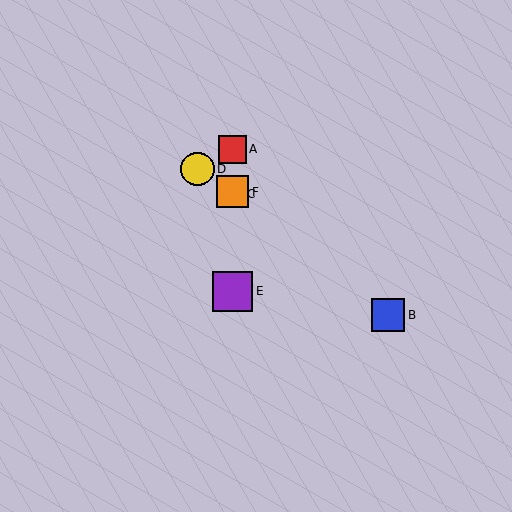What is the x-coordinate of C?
Object C is at x≈233.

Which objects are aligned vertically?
Objects A, C, E, F are aligned vertically.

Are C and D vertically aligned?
No, C is at x≈233 and D is at x≈198.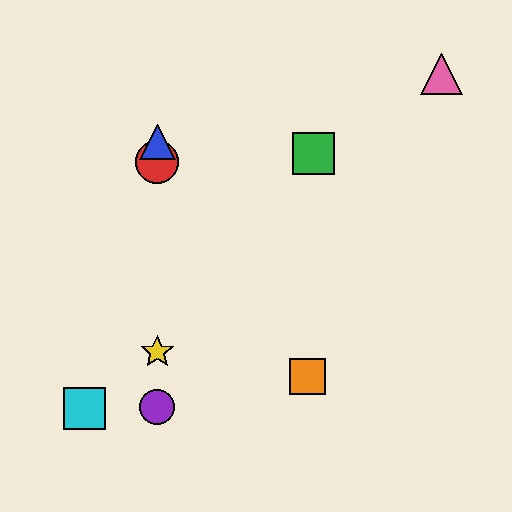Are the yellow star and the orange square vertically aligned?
No, the yellow star is at x≈157 and the orange square is at x≈308.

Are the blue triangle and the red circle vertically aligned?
Yes, both are at x≈157.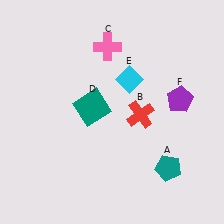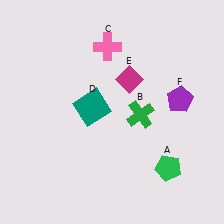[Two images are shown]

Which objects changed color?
A changed from teal to green. B changed from red to green. E changed from cyan to magenta.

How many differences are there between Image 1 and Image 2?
There are 3 differences between the two images.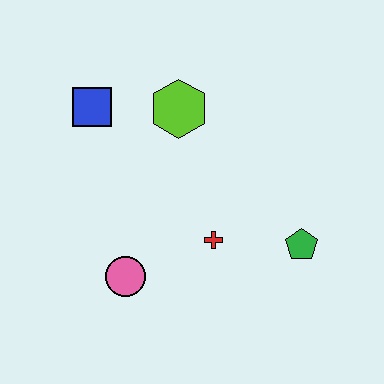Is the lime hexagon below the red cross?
No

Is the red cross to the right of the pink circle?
Yes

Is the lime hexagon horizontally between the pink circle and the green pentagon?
Yes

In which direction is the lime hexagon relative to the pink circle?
The lime hexagon is above the pink circle.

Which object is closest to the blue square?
The lime hexagon is closest to the blue square.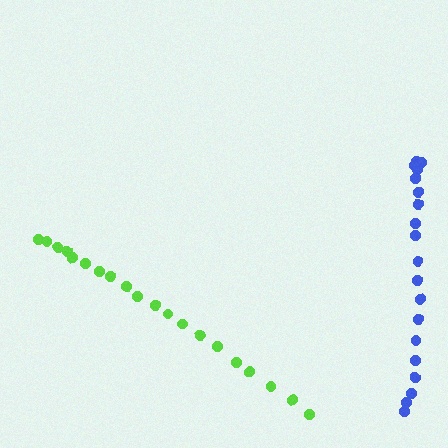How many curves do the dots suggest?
There are 2 distinct paths.